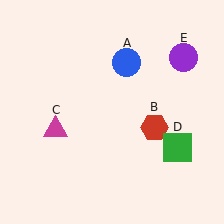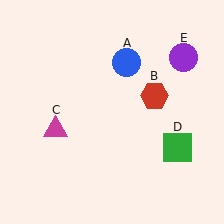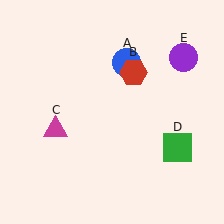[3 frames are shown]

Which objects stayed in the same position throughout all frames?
Blue circle (object A) and magenta triangle (object C) and green square (object D) and purple circle (object E) remained stationary.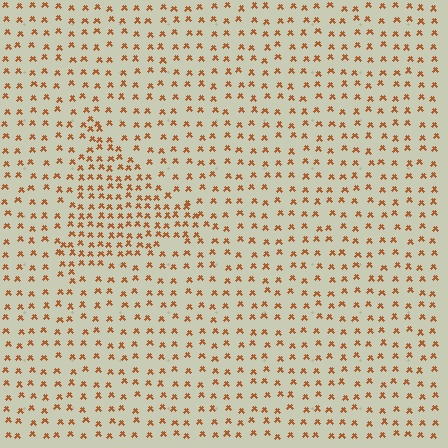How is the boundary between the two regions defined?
The boundary is defined by a change in element density (approximately 1.8x ratio). All elements are the same color, size, and shape.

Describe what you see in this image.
The image contains small brown elements arranged at two different densities. A triangle-shaped region is visible where the elements are more densely packed than the surrounding area.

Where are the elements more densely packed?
The elements are more densely packed inside the triangle boundary.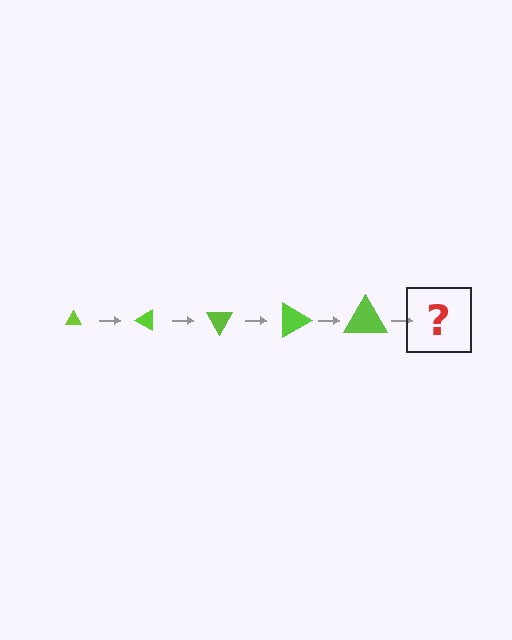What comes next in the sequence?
The next element should be a triangle, larger than the previous one and rotated 150 degrees from the start.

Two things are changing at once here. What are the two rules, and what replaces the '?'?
The two rules are that the triangle grows larger each step and it rotates 30 degrees each step. The '?' should be a triangle, larger than the previous one and rotated 150 degrees from the start.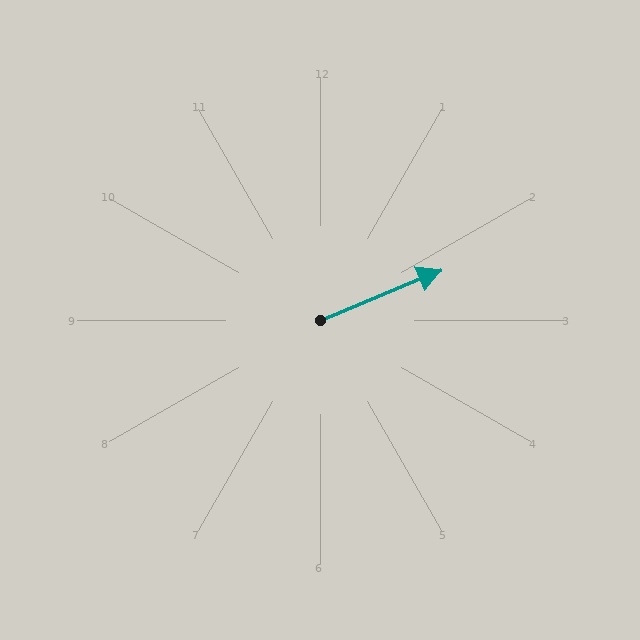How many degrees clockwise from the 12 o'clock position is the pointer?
Approximately 67 degrees.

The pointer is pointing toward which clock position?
Roughly 2 o'clock.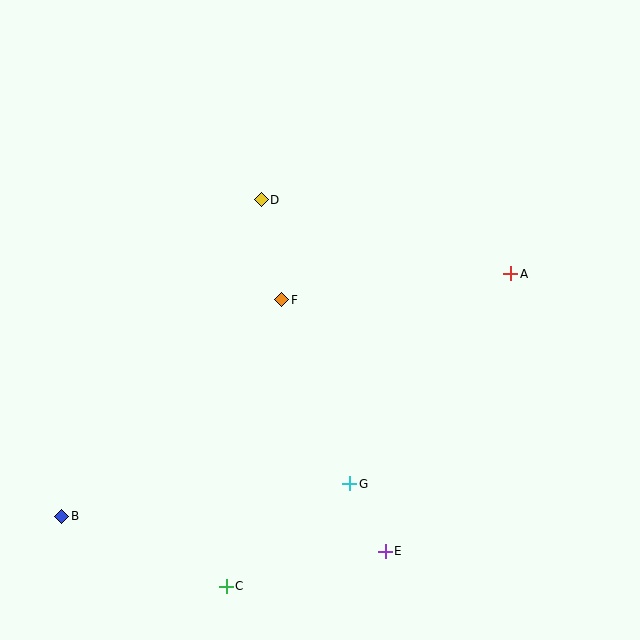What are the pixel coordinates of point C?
Point C is at (226, 586).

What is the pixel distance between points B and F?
The distance between B and F is 309 pixels.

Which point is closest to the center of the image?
Point F at (282, 300) is closest to the center.